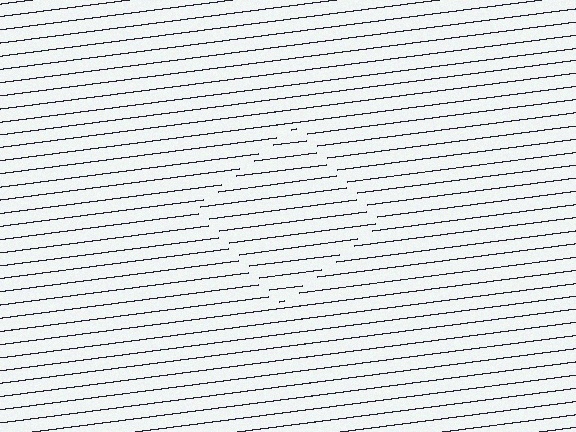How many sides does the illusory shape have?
4 sides — the line-ends trace a square.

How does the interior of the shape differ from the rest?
The interior of the shape contains the same grating, shifted by half a period — the contour is defined by the phase discontinuity where line-ends from the inner and outer gratings abut.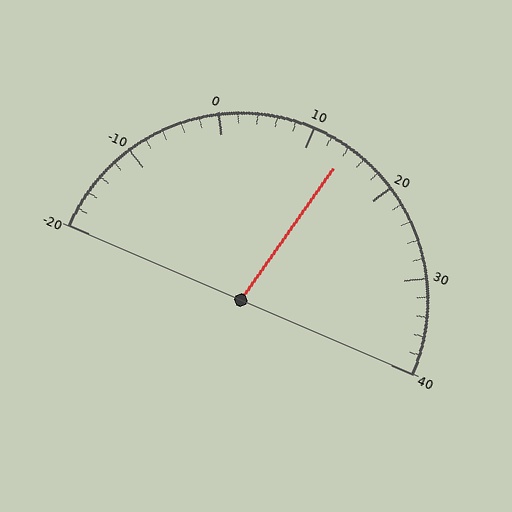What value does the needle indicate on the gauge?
The needle indicates approximately 14.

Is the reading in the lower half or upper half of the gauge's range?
The reading is in the upper half of the range (-20 to 40).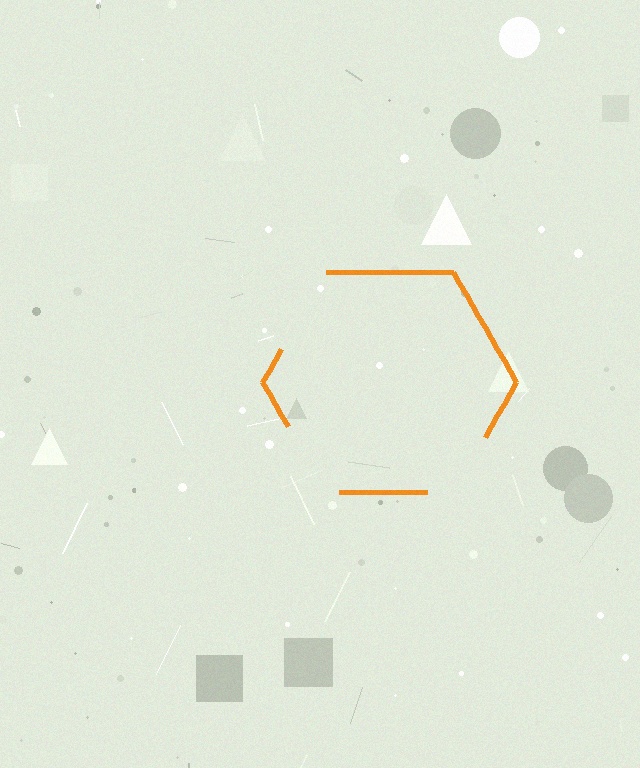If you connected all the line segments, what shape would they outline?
They would outline a hexagon.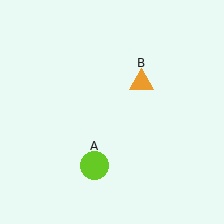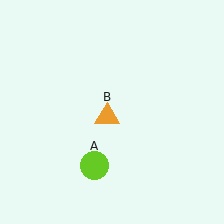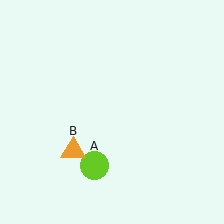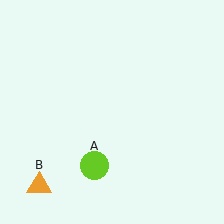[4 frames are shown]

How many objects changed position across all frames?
1 object changed position: orange triangle (object B).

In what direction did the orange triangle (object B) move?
The orange triangle (object B) moved down and to the left.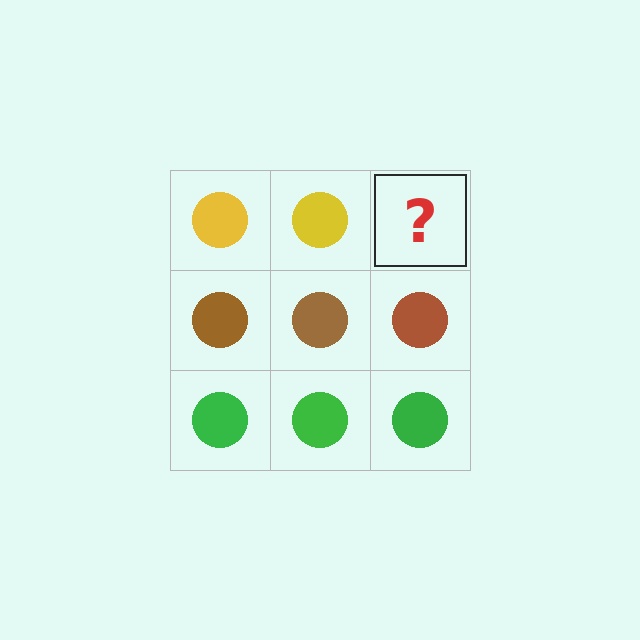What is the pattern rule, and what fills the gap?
The rule is that each row has a consistent color. The gap should be filled with a yellow circle.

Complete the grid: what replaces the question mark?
The question mark should be replaced with a yellow circle.